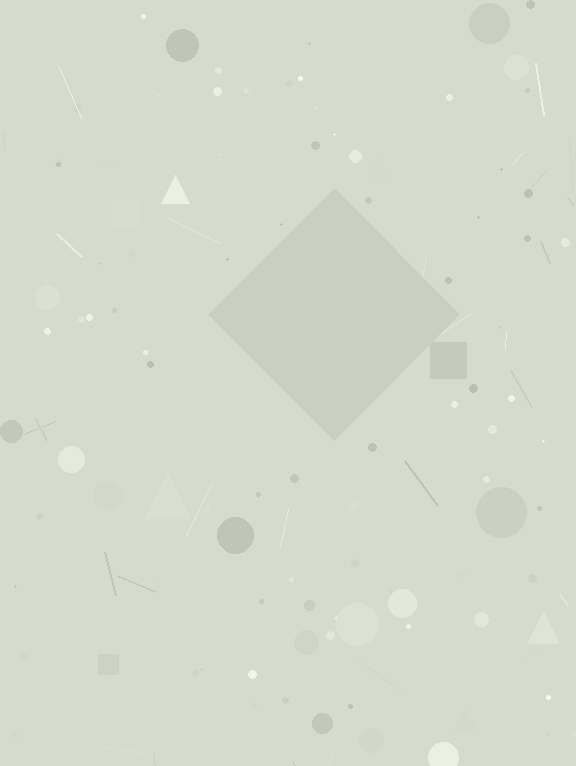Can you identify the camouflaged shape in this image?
The camouflaged shape is a diamond.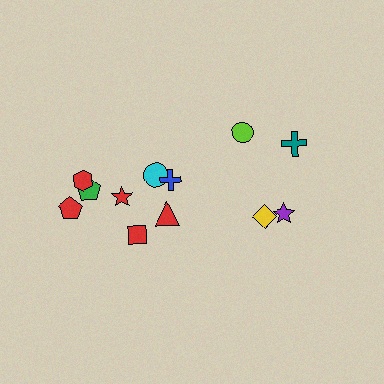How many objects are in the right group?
There are 5 objects.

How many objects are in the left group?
There are 7 objects.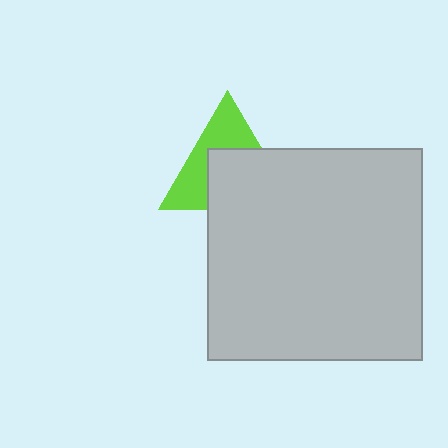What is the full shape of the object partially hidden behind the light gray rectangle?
The partially hidden object is a lime triangle.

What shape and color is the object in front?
The object in front is a light gray rectangle.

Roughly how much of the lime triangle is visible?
About half of it is visible (roughly 47%).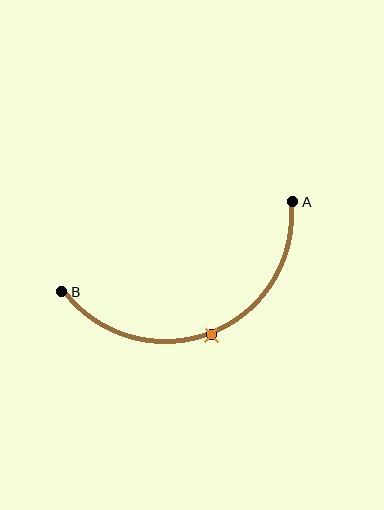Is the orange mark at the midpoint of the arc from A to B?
Yes. The orange mark lies on the arc at equal arc-length from both A and B — it is the arc midpoint.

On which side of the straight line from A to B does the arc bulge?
The arc bulges below the straight line connecting A and B.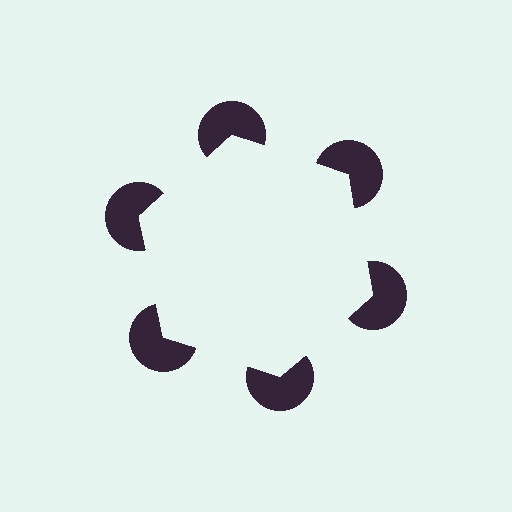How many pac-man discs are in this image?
There are 6 — one at each vertex of the illusory hexagon.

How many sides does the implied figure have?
6 sides.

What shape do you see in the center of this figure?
An illusory hexagon — its edges are inferred from the aligned wedge cuts in the pac-man discs, not physically drawn.